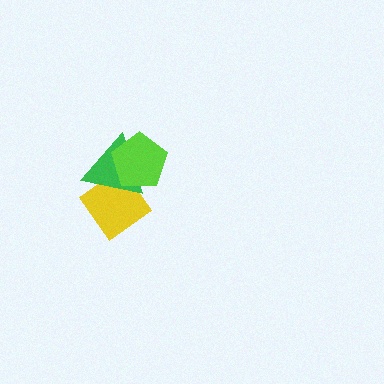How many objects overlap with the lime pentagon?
2 objects overlap with the lime pentagon.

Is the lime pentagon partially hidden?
No, no other shape covers it.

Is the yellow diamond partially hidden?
Yes, it is partially covered by another shape.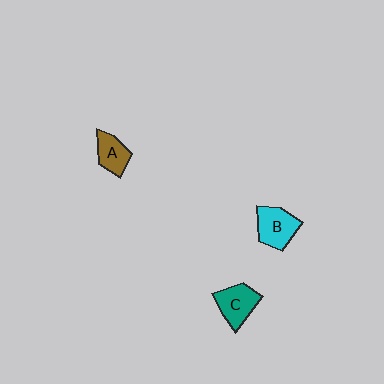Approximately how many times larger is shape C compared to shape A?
Approximately 1.2 times.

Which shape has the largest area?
Shape B (cyan).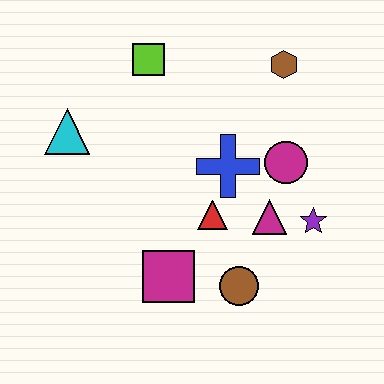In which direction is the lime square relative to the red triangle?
The lime square is above the red triangle.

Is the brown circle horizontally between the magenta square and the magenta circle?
Yes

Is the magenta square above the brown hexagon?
No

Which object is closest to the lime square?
The cyan triangle is closest to the lime square.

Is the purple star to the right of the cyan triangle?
Yes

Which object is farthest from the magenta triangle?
The cyan triangle is farthest from the magenta triangle.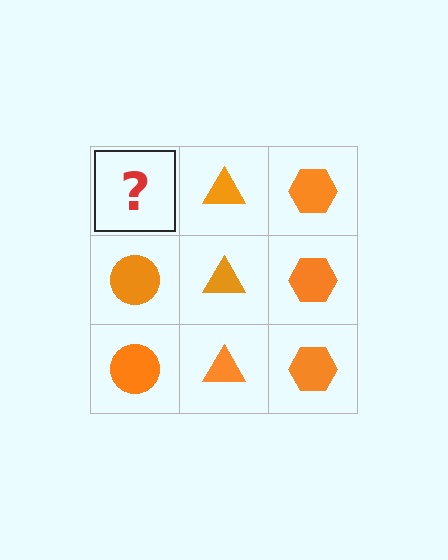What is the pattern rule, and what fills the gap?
The rule is that each column has a consistent shape. The gap should be filled with an orange circle.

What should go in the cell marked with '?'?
The missing cell should contain an orange circle.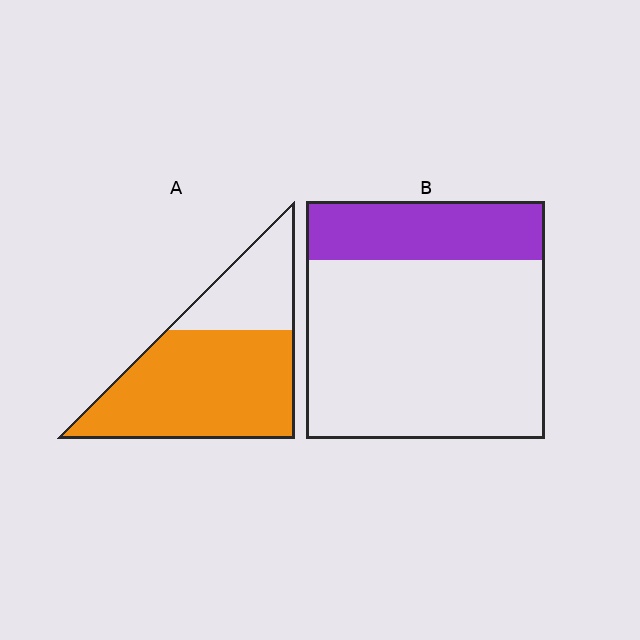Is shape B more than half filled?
No.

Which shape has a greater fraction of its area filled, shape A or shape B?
Shape A.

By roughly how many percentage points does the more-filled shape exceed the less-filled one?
By roughly 45 percentage points (A over B).